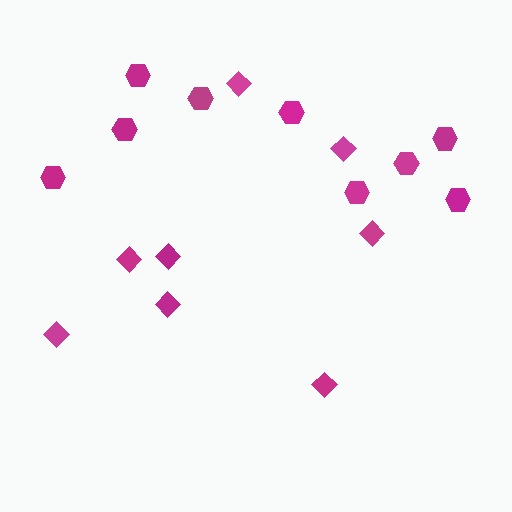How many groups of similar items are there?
There are 2 groups: one group of diamonds (8) and one group of hexagons (9).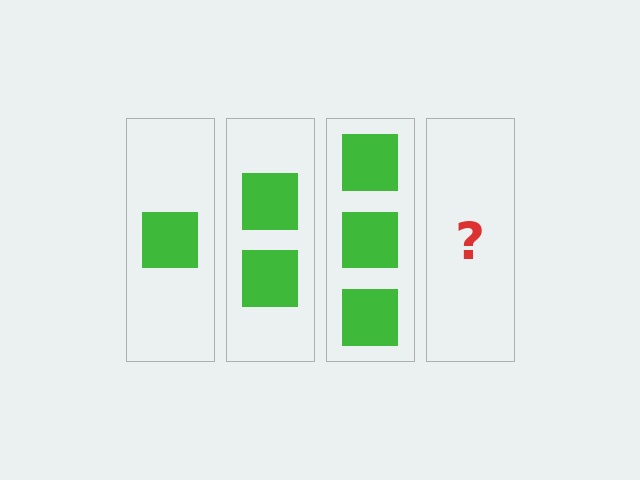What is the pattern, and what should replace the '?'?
The pattern is that each step adds one more square. The '?' should be 4 squares.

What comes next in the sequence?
The next element should be 4 squares.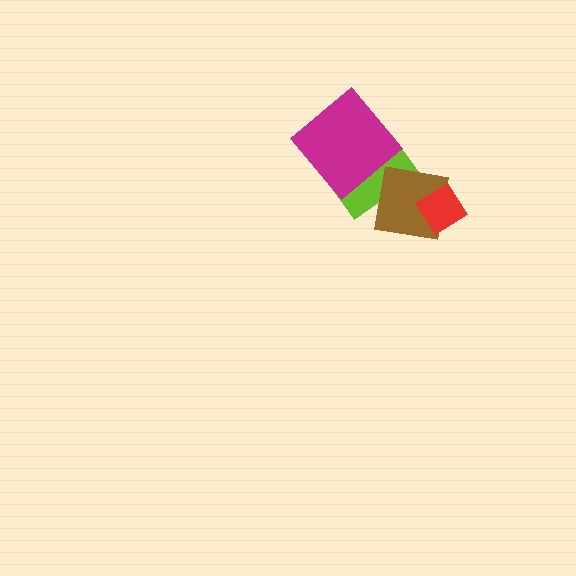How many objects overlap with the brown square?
2 objects overlap with the brown square.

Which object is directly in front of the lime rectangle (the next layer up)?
The brown square is directly in front of the lime rectangle.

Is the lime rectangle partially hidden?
Yes, it is partially covered by another shape.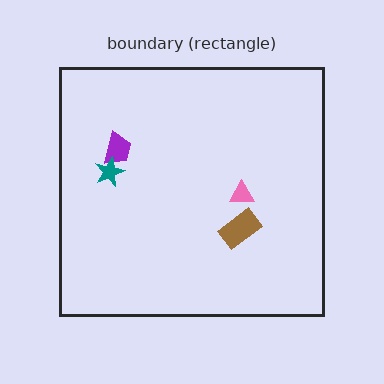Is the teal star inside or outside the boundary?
Inside.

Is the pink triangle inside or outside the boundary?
Inside.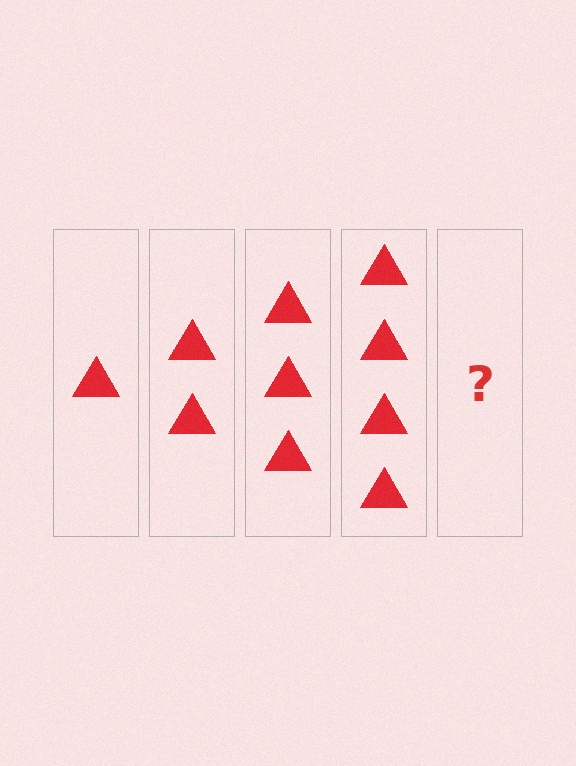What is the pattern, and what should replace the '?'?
The pattern is that each step adds one more triangle. The '?' should be 5 triangles.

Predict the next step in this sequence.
The next step is 5 triangles.